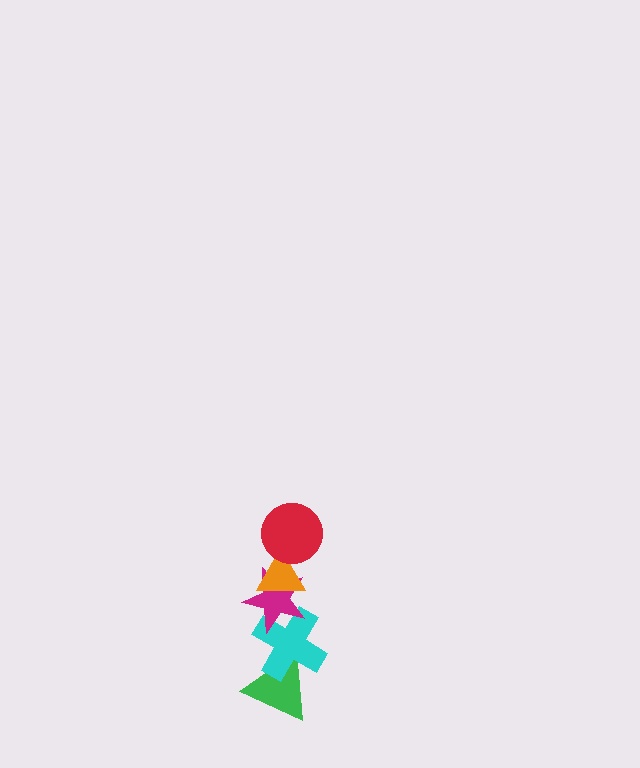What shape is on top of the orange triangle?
The red circle is on top of the orange triangle.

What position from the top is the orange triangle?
The orange triangle is 2nd from the top.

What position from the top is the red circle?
The red circle is 1st from the top.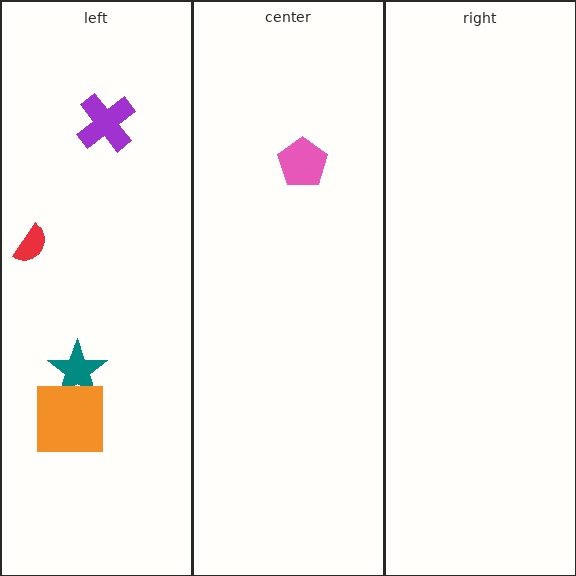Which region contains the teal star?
The left region.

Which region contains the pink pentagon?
The center region.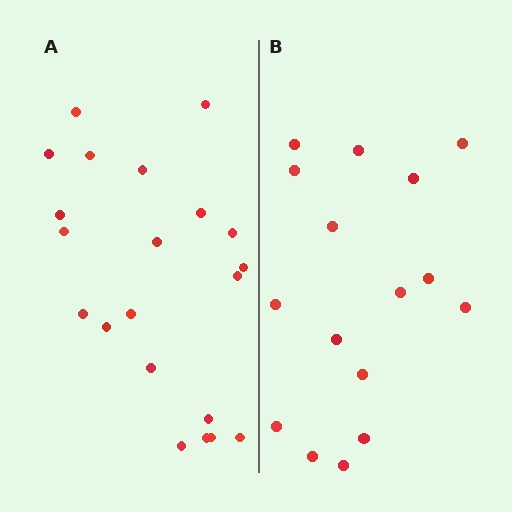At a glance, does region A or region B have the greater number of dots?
Region A (the left region) has more dots.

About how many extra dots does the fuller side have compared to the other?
Region A has about 5 more dots than region B.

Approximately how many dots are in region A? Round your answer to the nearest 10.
About 20 dots. (The exact count is 21, which rounds to 20.)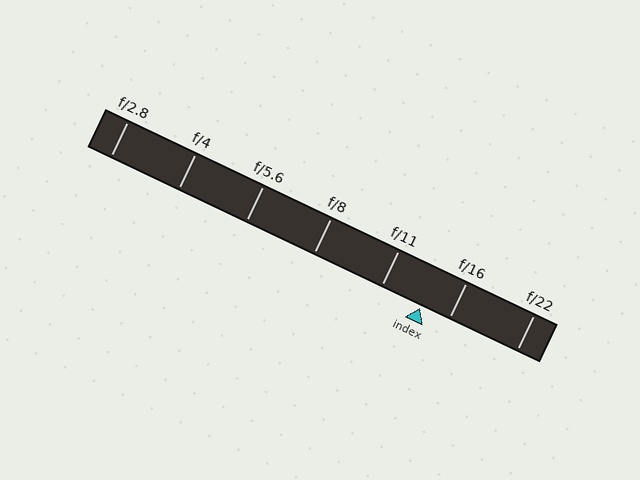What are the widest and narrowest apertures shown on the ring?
The widest aperture shown is f/2.8 and the narrowest is f/22.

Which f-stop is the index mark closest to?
The index mark is closest to f/16.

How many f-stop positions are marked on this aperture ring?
There are 7 f-stop positions marked.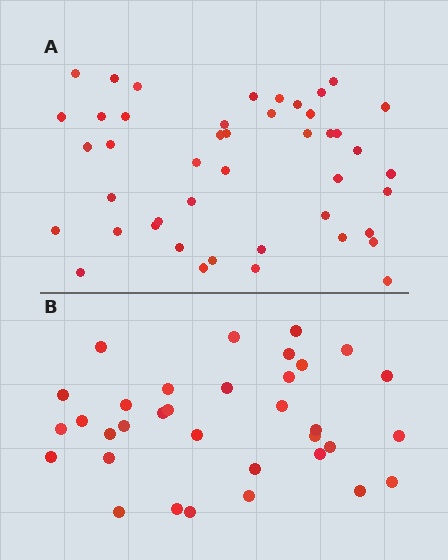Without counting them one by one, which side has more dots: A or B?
Region A (the top region) has more dots.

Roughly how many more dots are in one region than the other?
Region A has roughly 12 or so more dots than region B.